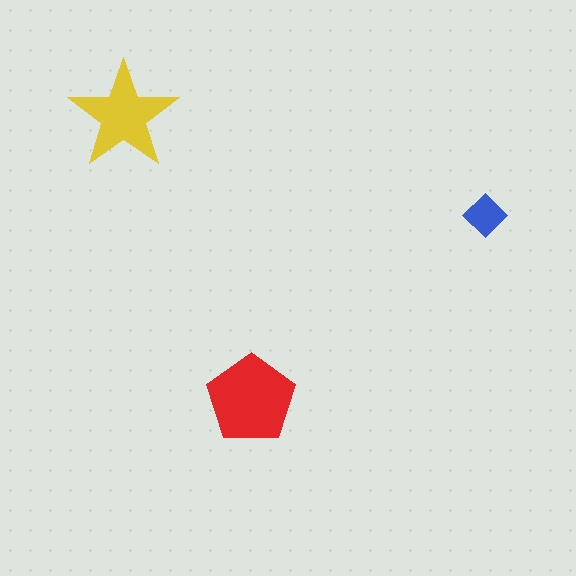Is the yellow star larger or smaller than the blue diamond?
Larger.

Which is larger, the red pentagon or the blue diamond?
The red pentagon.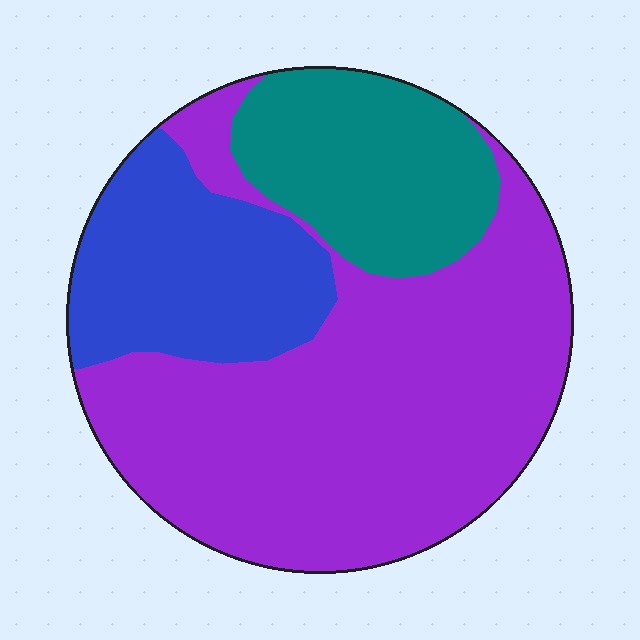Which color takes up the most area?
Purple, at roughly 60%.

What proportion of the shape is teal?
Teal takes up less than a quarter of the shape.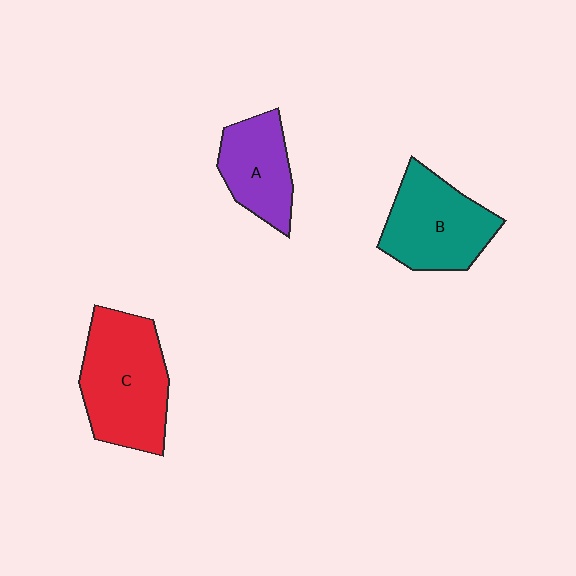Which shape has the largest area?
Shape C (red).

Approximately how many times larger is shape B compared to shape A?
Approximately 1.3 times.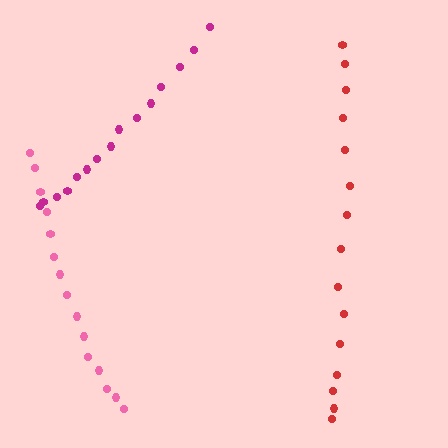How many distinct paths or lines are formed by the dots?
There are 3 distinct paths.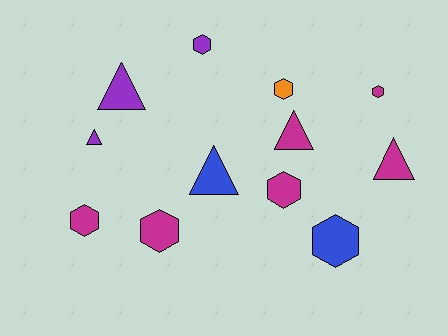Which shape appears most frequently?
Hexagon, with 7 objects.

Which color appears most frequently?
Magenta, with 6 objects.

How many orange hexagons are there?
There is 1 orange hexagon.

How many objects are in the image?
There are 12 objects.